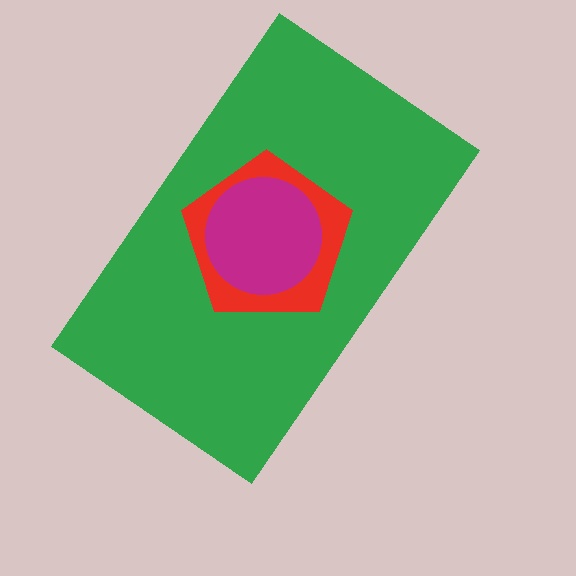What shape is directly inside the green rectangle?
The red pentagon.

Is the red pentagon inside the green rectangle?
Yes.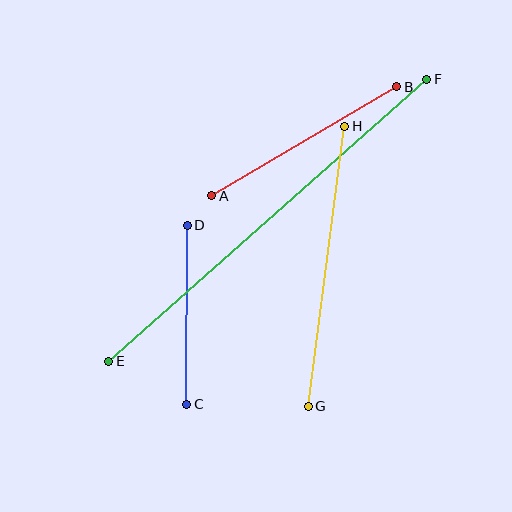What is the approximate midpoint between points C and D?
The midpoint is at approximately (187, 315) pixels.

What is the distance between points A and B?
The distance is approximately 215 pixels.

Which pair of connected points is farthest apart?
Points E and F are farthest apart.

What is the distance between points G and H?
The distance is approximately 282 pixels.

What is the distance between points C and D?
The distance is approximately 179 pixels.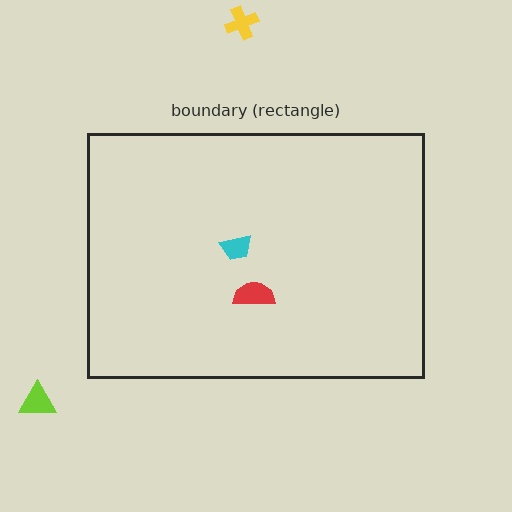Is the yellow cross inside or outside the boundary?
Outside.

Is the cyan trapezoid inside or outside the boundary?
Inside.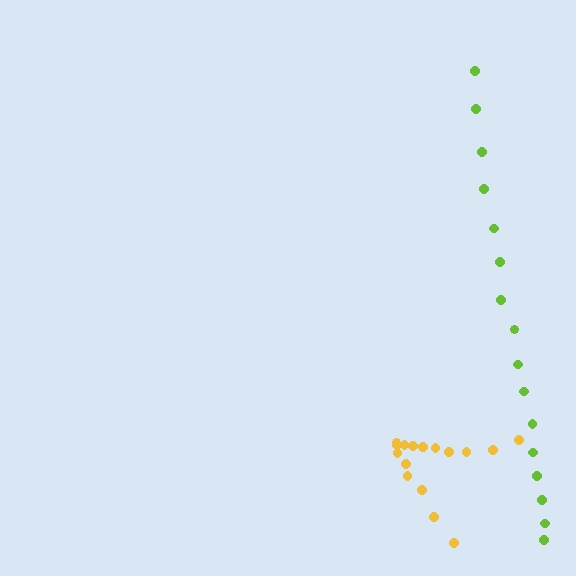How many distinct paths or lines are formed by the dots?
There are 2 distinct paths.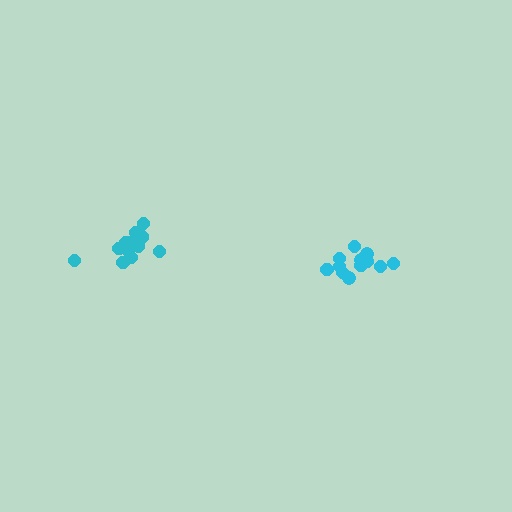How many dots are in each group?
Group 1: 13 dots, Group 2: 12 dots (25 total).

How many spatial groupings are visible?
There are 2 spatial groupings.